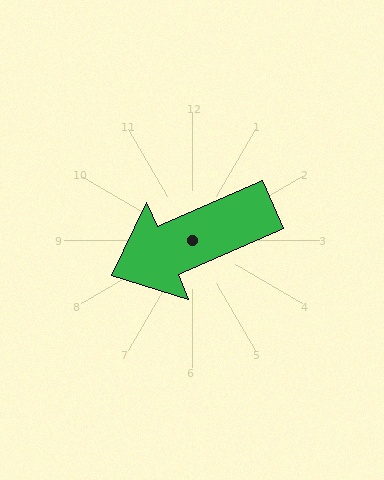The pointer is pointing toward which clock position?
Roughly 8 o'clock.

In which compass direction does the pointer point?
Southwest.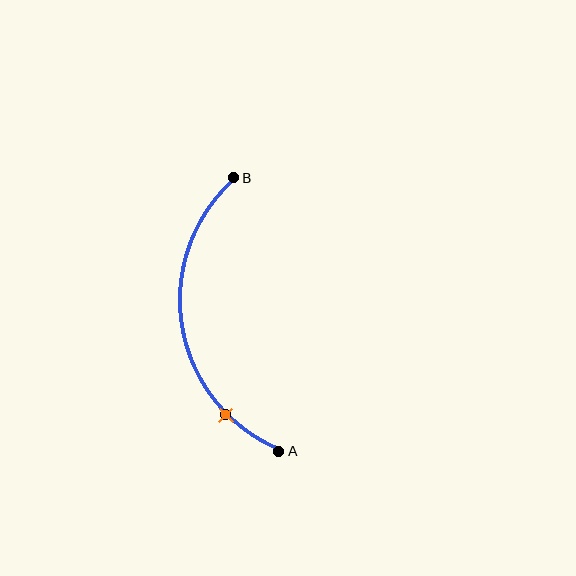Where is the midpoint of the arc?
The arc midpoint is the point on the curve farthest from the straight line joining A and B. It sits to the left of that line.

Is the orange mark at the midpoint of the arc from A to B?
No. The orange mark lies on the arc but is closer to endpoint A. The arc midpoint would be at the point on the curve equidistant along the arc from both A and B.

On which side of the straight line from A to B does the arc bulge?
The arc bulges to the left of the straight line connecting A and B.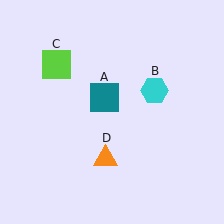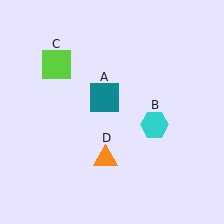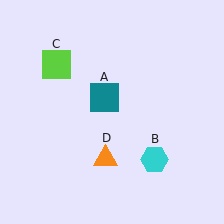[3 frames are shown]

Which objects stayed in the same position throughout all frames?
Teal square (object A) and lime square (object C) and orange triangle (object D) remained stationary.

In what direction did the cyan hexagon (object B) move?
The cyan hexagon (object B) moved down.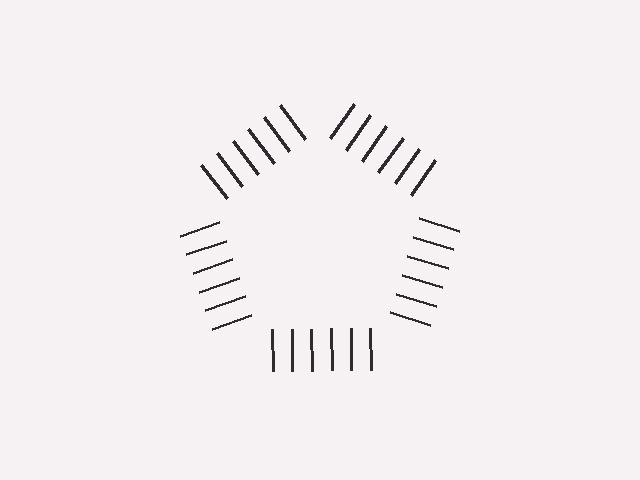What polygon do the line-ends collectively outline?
An illusory pentagon — the line segments terminate on its edges but no continuous stroke is drawn.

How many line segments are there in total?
30 — 6 along each of the 5 edges.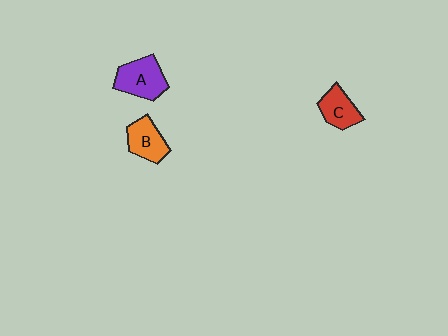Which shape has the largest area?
Shape A (purple).